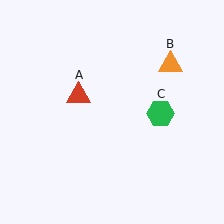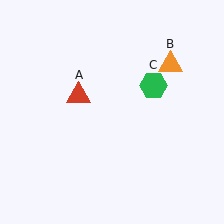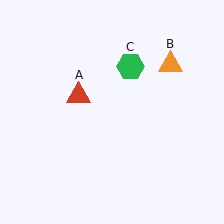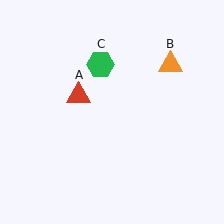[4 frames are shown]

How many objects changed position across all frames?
1 object changed position: green hexagon (object C).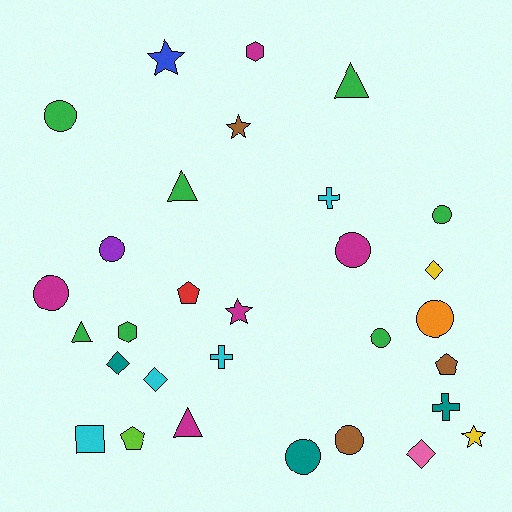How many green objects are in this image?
There are 7 green objects.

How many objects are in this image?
There are 30 objects.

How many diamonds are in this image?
There are 4 diamonds.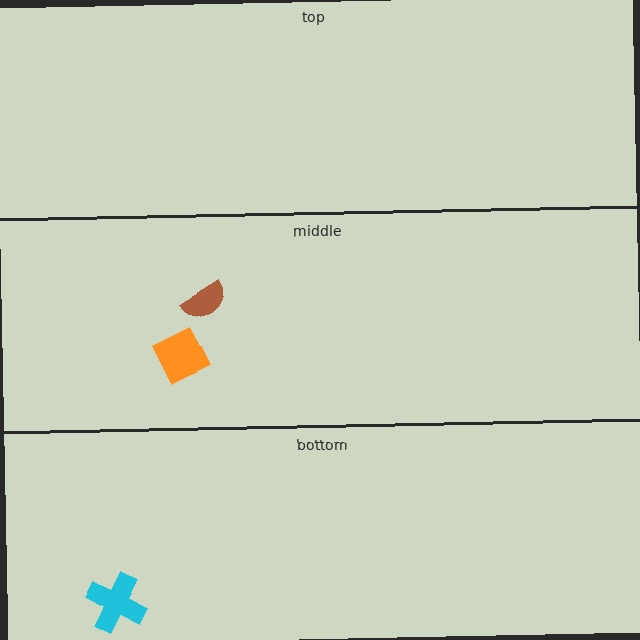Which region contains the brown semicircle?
The middle region.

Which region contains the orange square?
The middle region.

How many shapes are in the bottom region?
1.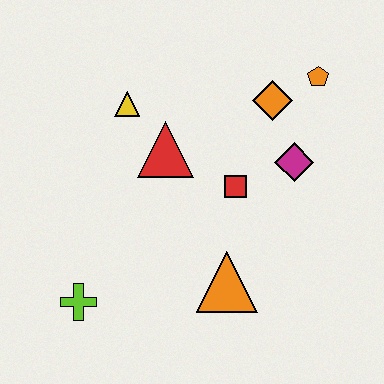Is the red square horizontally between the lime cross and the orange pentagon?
Yes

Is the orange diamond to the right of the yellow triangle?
Yes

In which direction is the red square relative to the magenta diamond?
The red square is to the left of the magenta diamond.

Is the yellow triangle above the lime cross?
Yes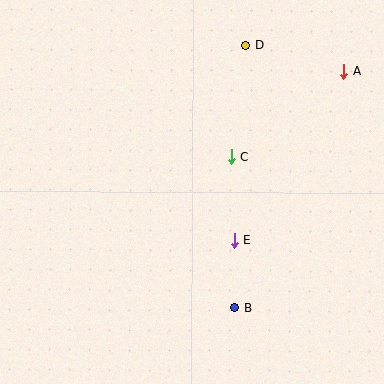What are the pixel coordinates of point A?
Point A is at (344, 71).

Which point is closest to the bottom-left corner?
Point B is closest to the bottom-left corner.